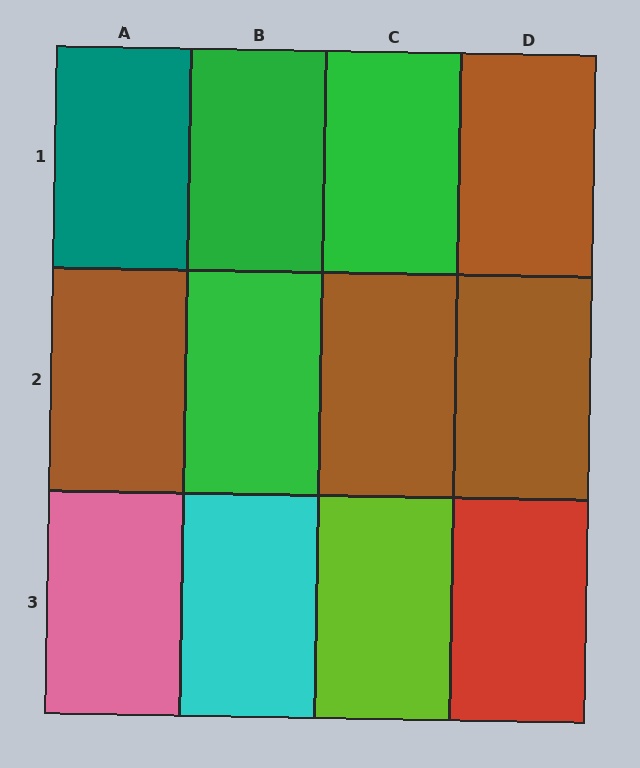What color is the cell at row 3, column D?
Red.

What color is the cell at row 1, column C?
Green.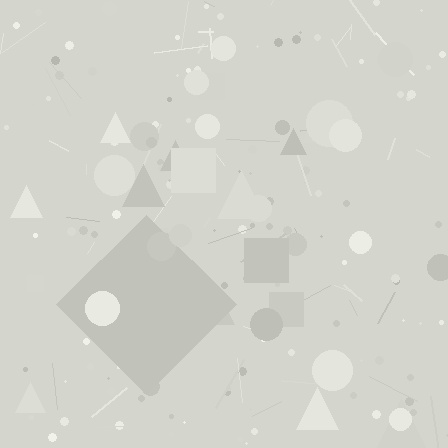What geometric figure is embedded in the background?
A diamond is embedded in the background.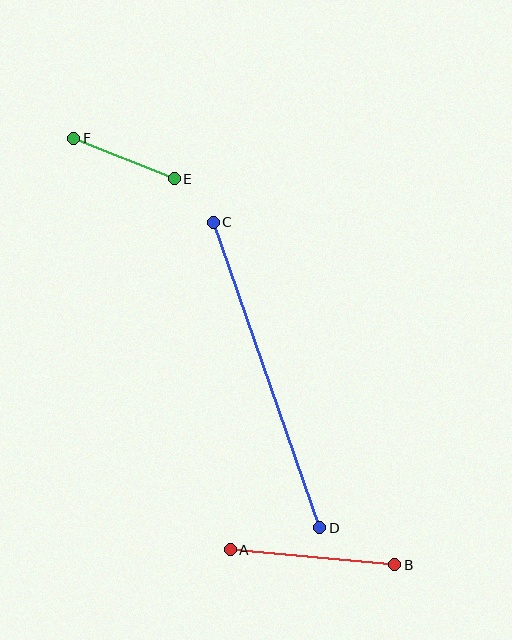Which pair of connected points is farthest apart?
Points C and D are farthest apart.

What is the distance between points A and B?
The distance is approximately 165 pixels.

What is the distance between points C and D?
The distance is approximately 323 pixels.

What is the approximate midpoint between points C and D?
The midpoint is at approximately (266, 375) pixels.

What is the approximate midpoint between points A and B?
The midpoint is at approximately (313, 557) pixels.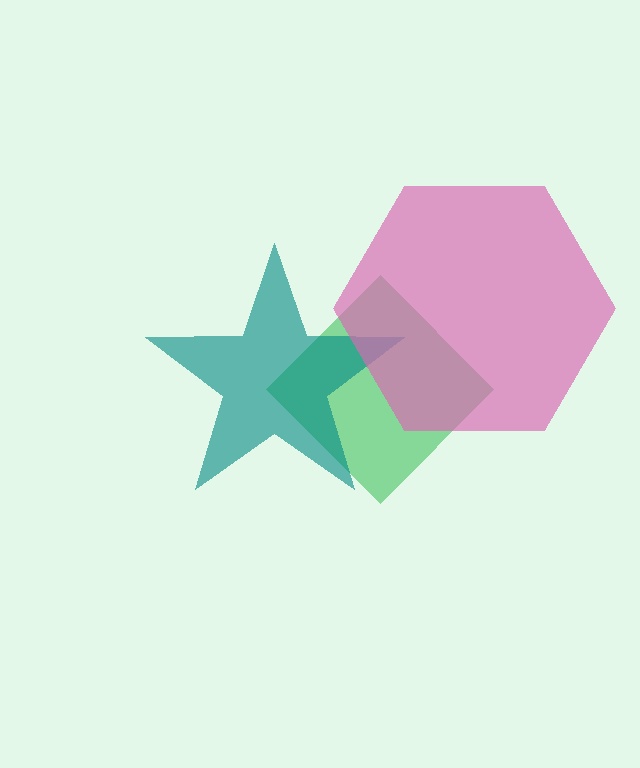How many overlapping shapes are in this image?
There are 3 overlapping shapes in the image.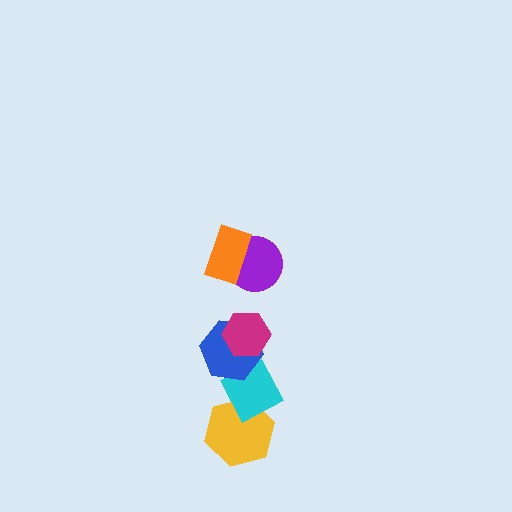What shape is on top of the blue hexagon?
The magenta hexagon is on top of the blue hexagon.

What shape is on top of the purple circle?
The orange rectangle is on top of the purple circle.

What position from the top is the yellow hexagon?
The yellow hexagon is 6th from the top.